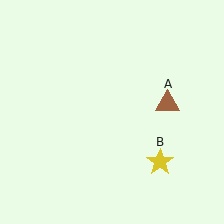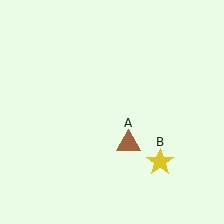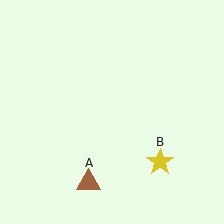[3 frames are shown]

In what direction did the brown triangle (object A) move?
The brown triangle (object A) moved down and to the left.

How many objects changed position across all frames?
1 object changed position: brown triangle (object A).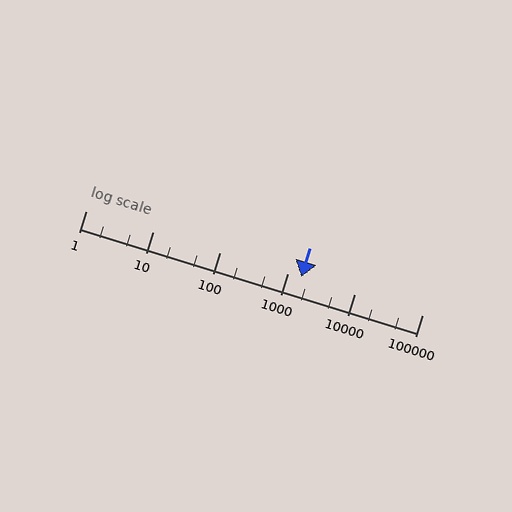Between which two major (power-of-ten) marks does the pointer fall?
The pointer is between 1000 and 10000.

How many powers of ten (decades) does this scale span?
The scale spans 5 decades, from 1 to 100000.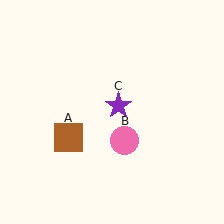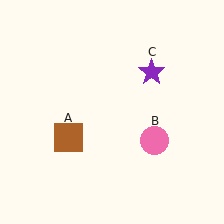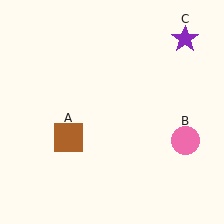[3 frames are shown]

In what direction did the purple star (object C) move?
The purple star (object C) moved up and to the right.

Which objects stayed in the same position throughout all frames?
Brown square (object A) remained stationary.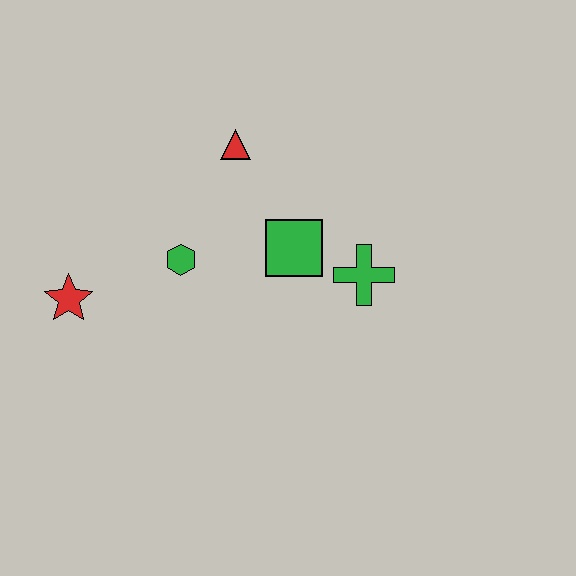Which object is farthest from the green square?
The red star is farthest from the green square.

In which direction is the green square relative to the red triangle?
The green square is below the red triangle.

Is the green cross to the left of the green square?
No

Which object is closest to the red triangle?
The green square is closest to the red triangle.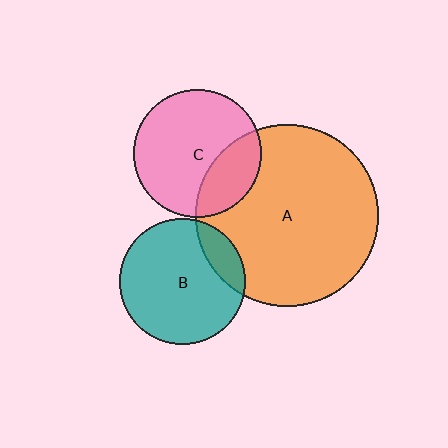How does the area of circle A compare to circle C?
Approximately 2.0 times.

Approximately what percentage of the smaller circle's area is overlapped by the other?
Approximately 25%.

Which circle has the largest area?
Circle A (orange).